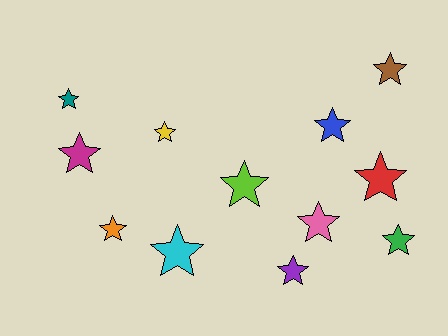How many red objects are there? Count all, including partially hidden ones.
There is 1 red object.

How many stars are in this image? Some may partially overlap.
There are 12 stars.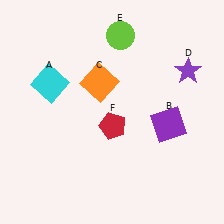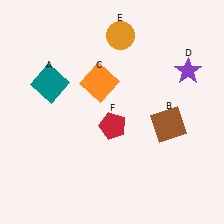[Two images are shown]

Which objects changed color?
A changed from cyan to teal. B changed from purple to brown. E changed from lime to orange.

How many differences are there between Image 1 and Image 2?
There are 3 differences between the two images.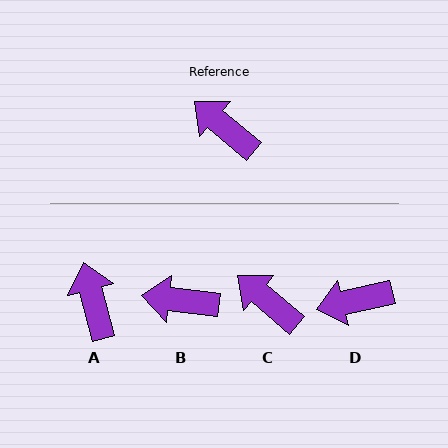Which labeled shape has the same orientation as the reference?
C.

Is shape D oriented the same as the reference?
No, it is off by about 54 degrees.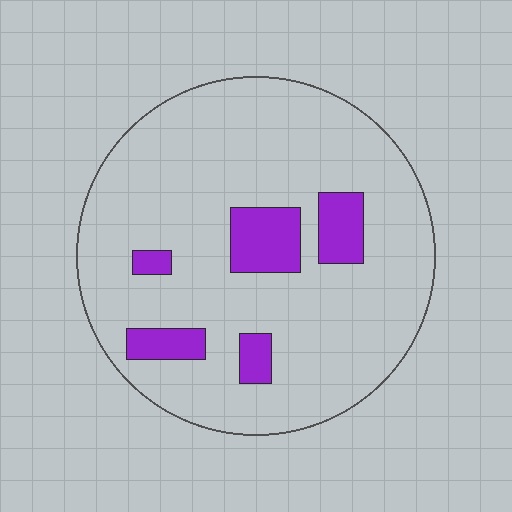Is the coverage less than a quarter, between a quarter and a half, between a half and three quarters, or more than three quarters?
Less than a quarter.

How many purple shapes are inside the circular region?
5.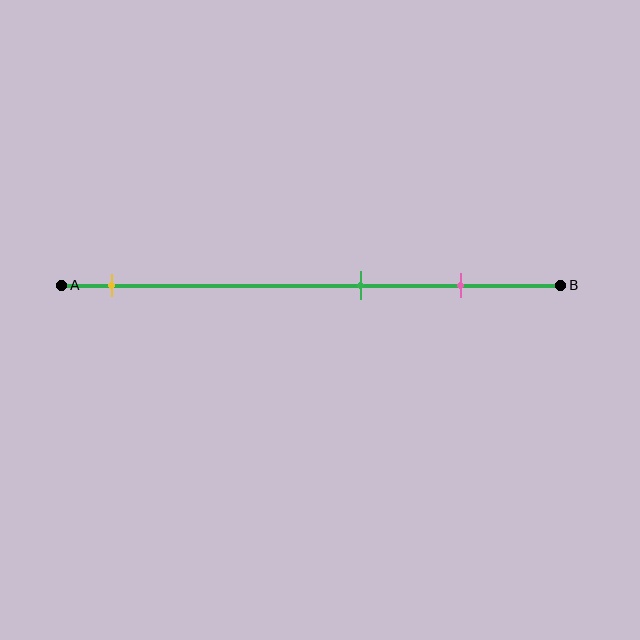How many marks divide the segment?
There are 3 marks dividing the segment.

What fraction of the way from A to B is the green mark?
The green mark is approximately 60% (0.6) of the way from A to B.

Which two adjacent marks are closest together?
The green and pink marks are the closest adjacent pair.